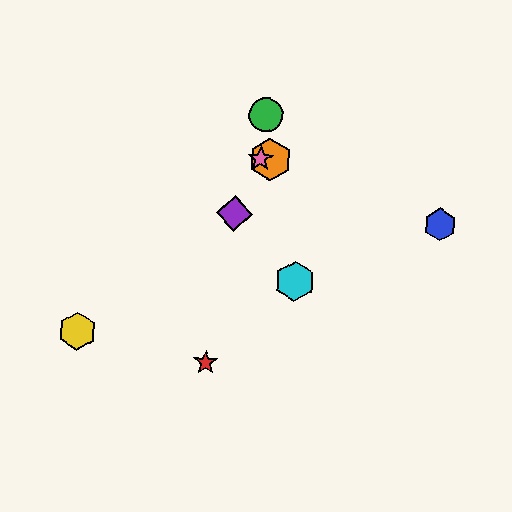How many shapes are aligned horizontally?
2 shapes (the orange hexagon, the pink star) are aligned horizontally.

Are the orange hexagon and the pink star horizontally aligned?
Yes, both are at y≈160.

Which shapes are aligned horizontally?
The orange hexagon, the pink star are aligned horizontally.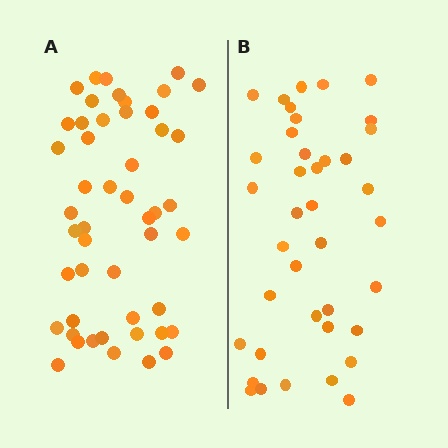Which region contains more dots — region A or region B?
Region A (the left region) has more dots.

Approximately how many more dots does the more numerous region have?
Region A has roughly 10 or so more dots than region B.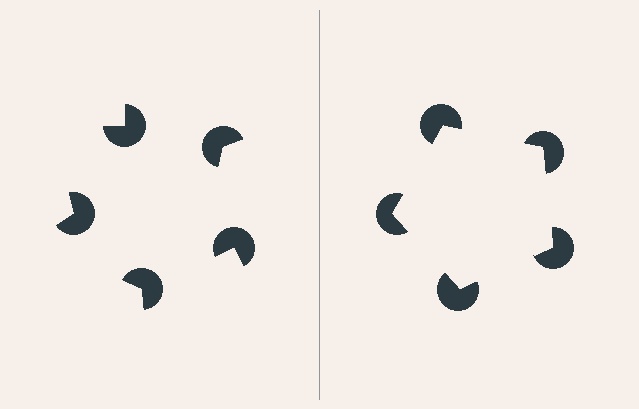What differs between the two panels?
The pac-man discs are positioned identically on both sides; only the wedge orientations differ. On the right they align to a pentagon; on the left they are misaligned.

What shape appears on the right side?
An illusory pentagon.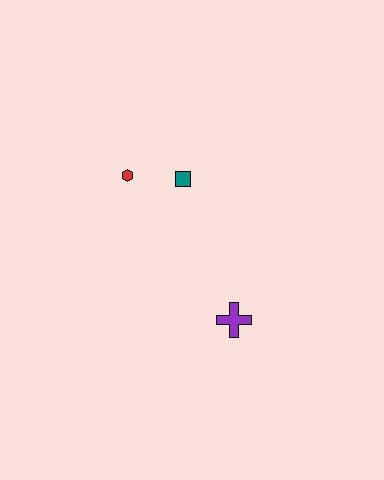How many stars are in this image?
There are no stars.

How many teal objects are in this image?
There is 1 teal object.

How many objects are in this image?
There are 3 objects.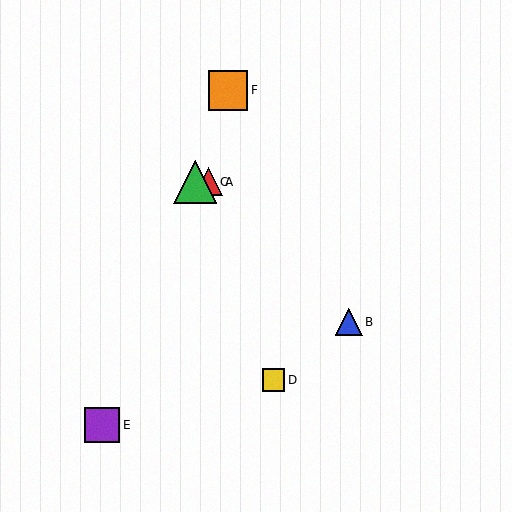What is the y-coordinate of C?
Object C is at y≈182.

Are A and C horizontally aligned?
Yes, both are at y≈182.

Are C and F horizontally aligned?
No, C is at y≈182 and F is at y≈90.